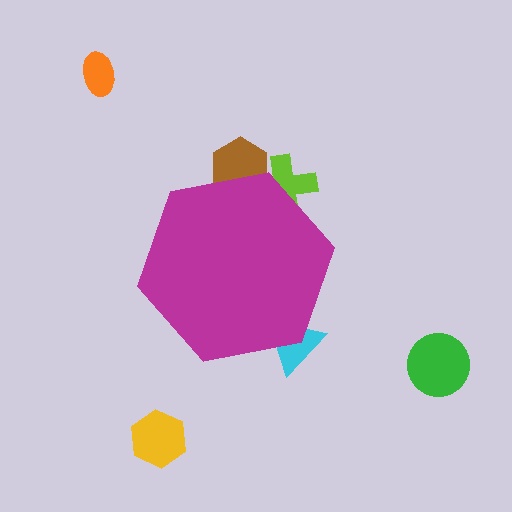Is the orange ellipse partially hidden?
No, the orange ellipse is fully visible.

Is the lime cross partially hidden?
Yes, the lime cross is partially hidden behind the magenta hexagon.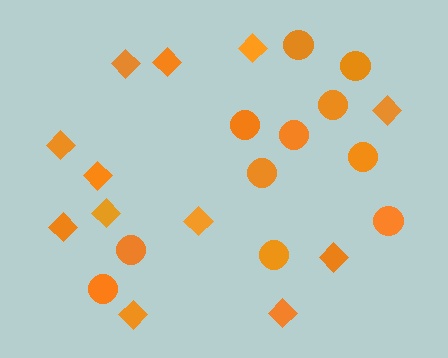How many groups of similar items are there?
There are 2 groups: one group of circles (11) and one group of diamonds (12).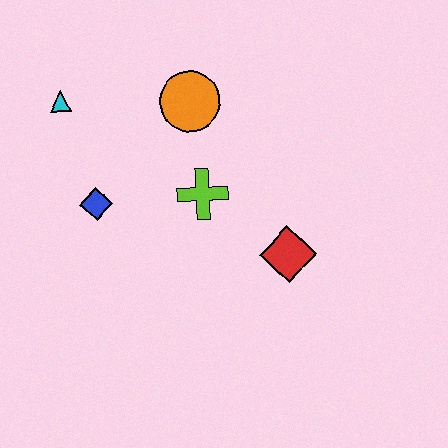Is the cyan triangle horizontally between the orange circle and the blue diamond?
No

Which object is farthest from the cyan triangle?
The red diamond is farthest from the cyan triangle.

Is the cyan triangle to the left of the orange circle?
Yes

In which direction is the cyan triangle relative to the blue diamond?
The cyan triangle is above the blue diamond.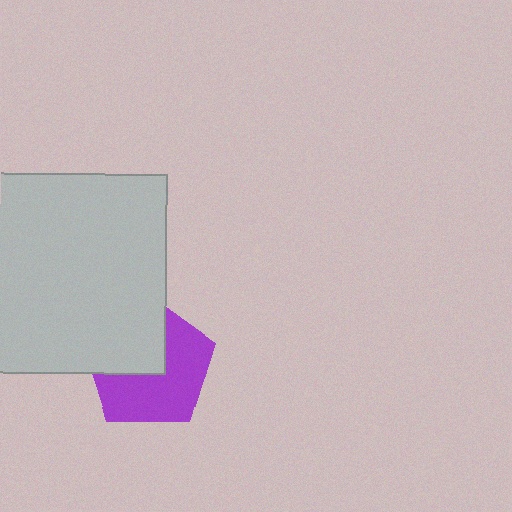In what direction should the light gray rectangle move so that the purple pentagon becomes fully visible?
The light gray rectangle should move toward the upper-left. That is the shortest direction to clear the overlap and leave the purple pentagon fully visible.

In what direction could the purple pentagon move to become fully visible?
The purple pentagon could move toward the lower-right. That would shift it out from behind the light gray rectangle entirely.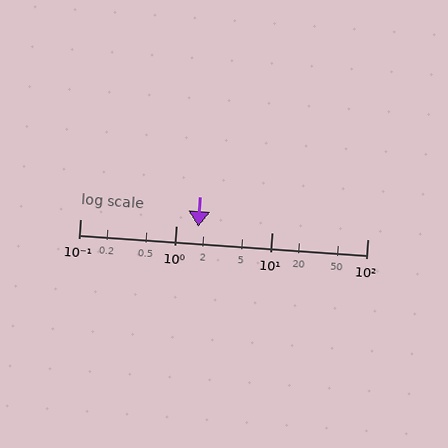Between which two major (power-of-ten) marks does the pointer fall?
The pointer is between 1 and 10.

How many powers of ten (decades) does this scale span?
The scale spans 3 decades, from 0.1 to 100.